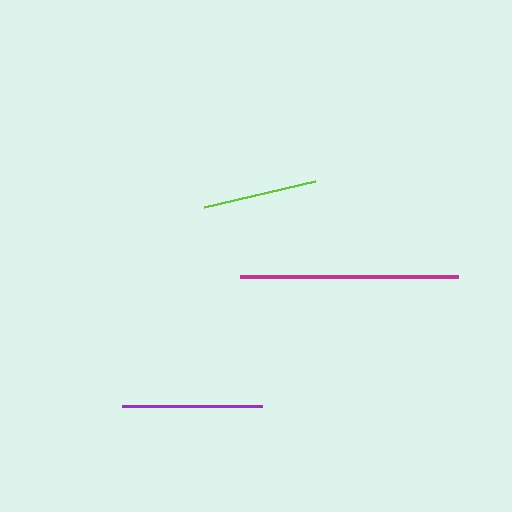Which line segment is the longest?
The magenta line is the longest at approximately 218 pixels.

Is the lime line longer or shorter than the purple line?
The purple line is longer than the lime line.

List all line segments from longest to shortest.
From longest to shortest: magenta, purple, lime.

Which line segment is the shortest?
The lime line is the shortest at approximately 114 pixels.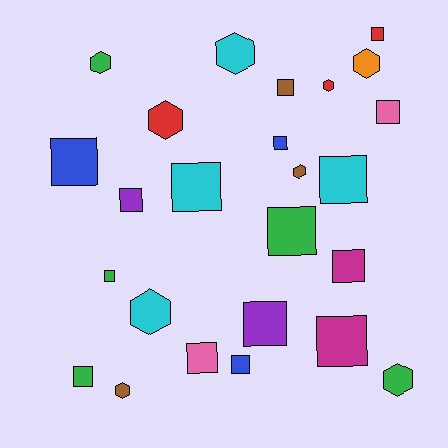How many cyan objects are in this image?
There are 4 cyan objects.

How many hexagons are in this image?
There are 9 hexagons.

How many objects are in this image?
There are 25 objects.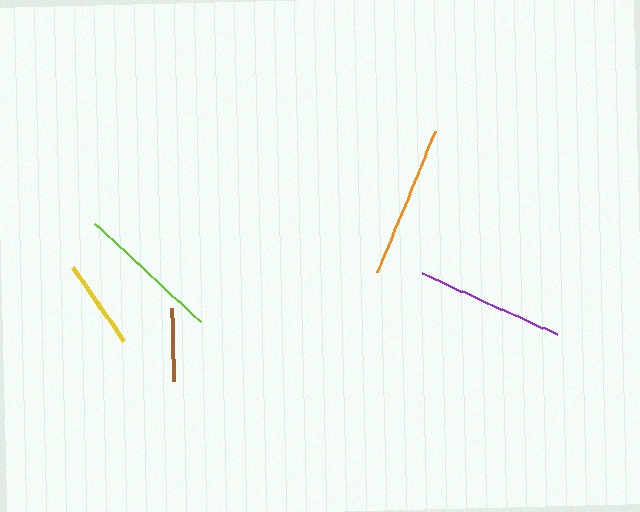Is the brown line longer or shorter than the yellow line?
The yellow line is longer than the brown line.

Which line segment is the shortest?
The brown line is the shortest at approximately 73 pixels.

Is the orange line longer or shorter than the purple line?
The orange line is longer than the purple line.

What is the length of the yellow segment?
The yellow segment is approximately 90 pixels long.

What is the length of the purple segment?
The purple segment is approximately 148 pixels long.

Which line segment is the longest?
The orange line is the longest at approximately 152 pixels.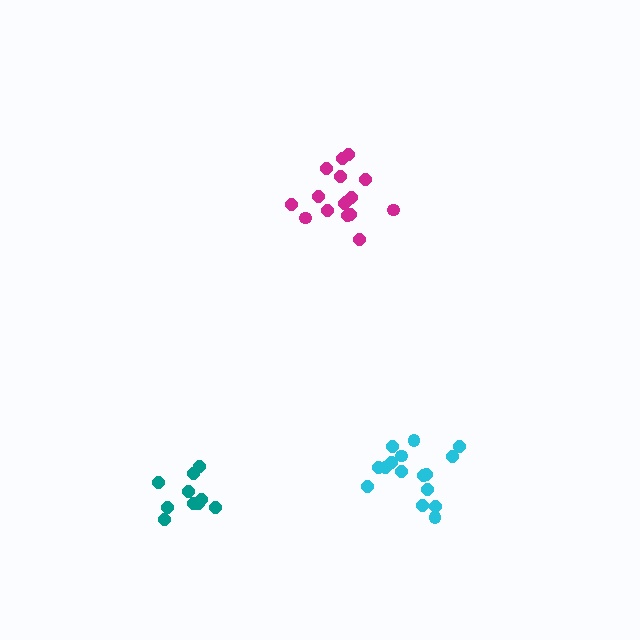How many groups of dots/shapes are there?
There are 3 groups.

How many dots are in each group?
Group 1: 16 dots, Group 2: 16 dots, Group 3: 10 dots (42 total).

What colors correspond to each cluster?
The clusters are colored: magenta, cyan, teal.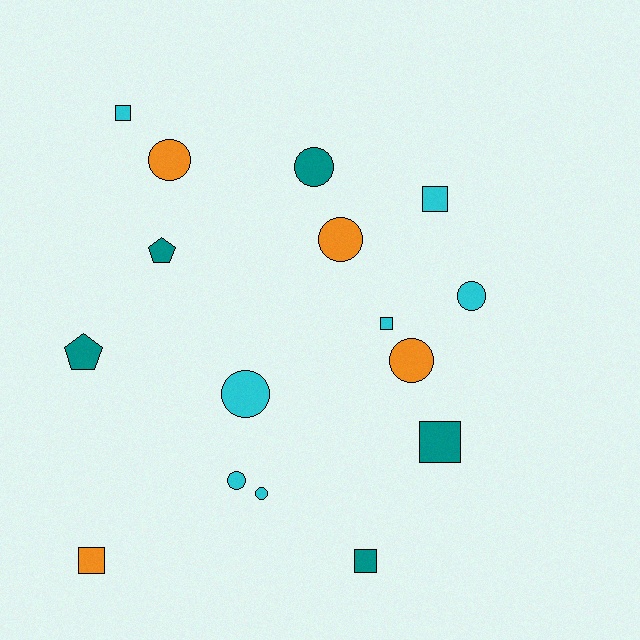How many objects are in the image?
There are 16 objects.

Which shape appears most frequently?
Circle, with 8 objects.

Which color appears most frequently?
Cyan, with 7 objects.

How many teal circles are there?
There is 1 teal circle.